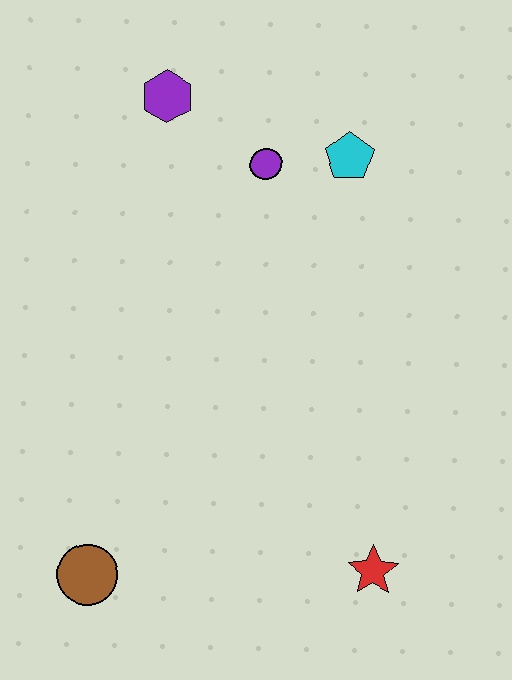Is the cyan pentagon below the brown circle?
No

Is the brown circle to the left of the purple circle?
Yes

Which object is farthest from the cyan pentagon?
The brown circle is farthest from the cyan pentagon.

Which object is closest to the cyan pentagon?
The purple circle is closest to the cyan pentagon.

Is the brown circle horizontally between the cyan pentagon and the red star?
No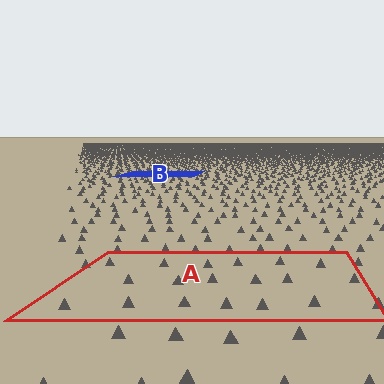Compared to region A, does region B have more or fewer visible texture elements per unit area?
Region B has more texture elements per unit area — they are packed more densely because it is farther away.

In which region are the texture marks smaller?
The texture marks are smaller in region B, because it is farther away.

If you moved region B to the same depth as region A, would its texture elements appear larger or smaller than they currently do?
They would appear larger. At a closer depth, the same texture elements are projected at a bigger on-screen size.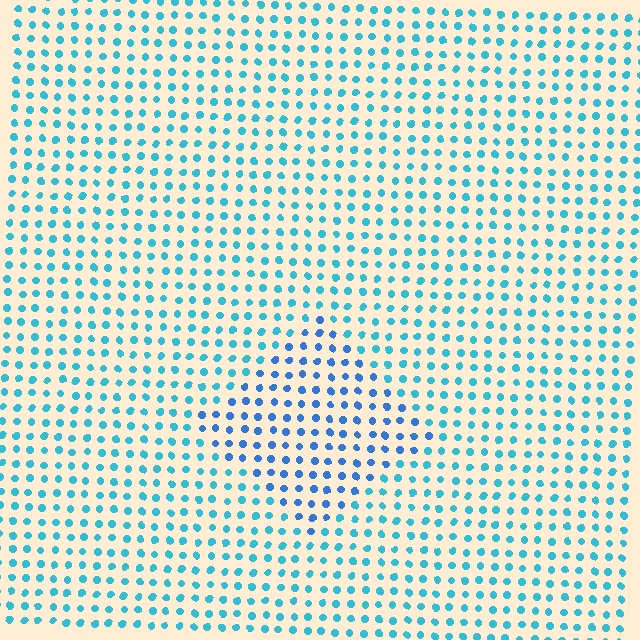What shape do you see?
I see a diamond.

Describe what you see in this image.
The image is filled with small cyan elements in a uniform arrangement. A diamond-shaped region is visible where the elements are tinted to a slightly different hue, forming a subtle color boundary.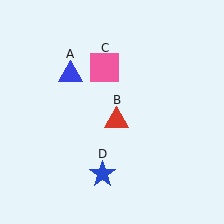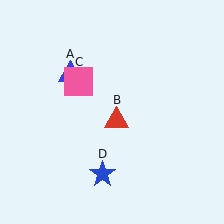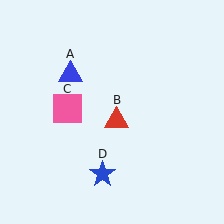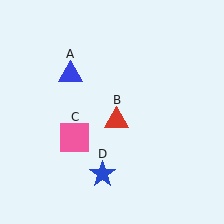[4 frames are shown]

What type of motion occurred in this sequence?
The pink square (object C) rotated counterclockwise around the center of the scene.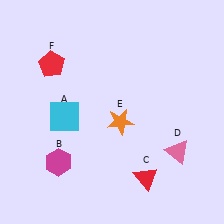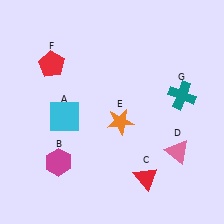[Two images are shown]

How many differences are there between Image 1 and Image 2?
There is 1 difference between the two images.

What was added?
A teal cross (G) was added in Image 2.